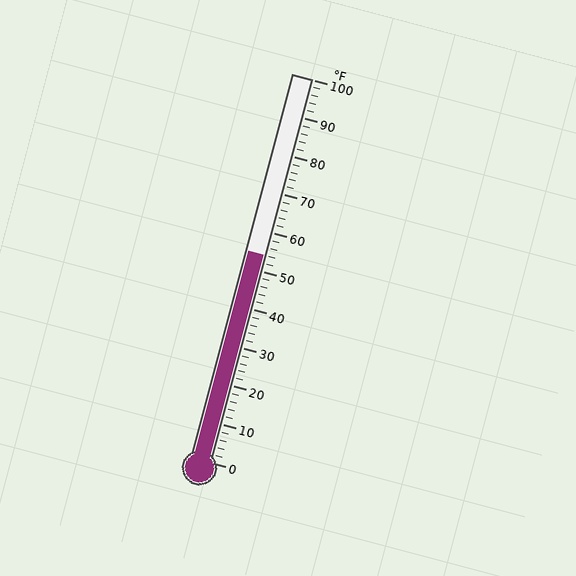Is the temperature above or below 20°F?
The temperature is above 20°F.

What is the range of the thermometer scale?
The thermometer scale ranges from 0°F to 100°F.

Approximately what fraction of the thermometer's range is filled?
The thermometer is filled to approximately 55% of its range.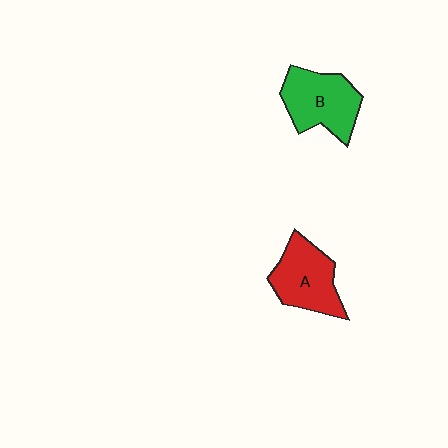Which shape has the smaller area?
Shape A (red).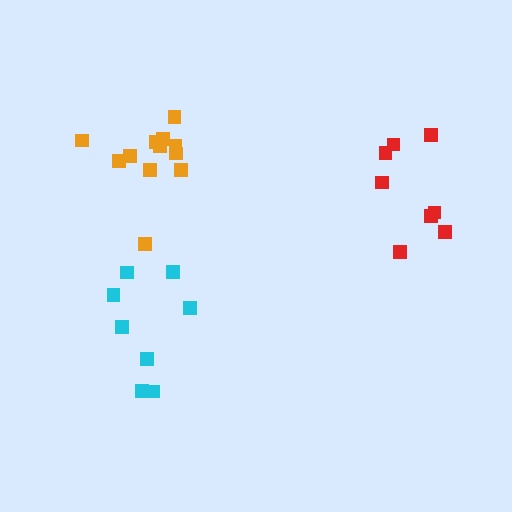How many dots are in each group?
Group 1: 8 dots, Group 2: 8 dots, Group 3: 12 dots (28 total).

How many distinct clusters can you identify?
There are 3 distinct clusters.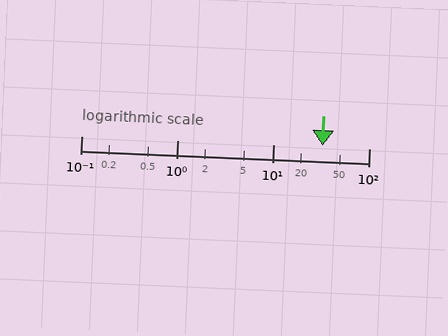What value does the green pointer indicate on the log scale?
The pointer indicates approximately 33.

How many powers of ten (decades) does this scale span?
The scale spans 3 decades, from 0.1 to 100.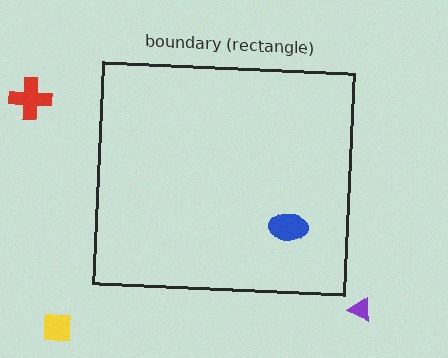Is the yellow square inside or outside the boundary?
Outside.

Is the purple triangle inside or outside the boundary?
Outside.